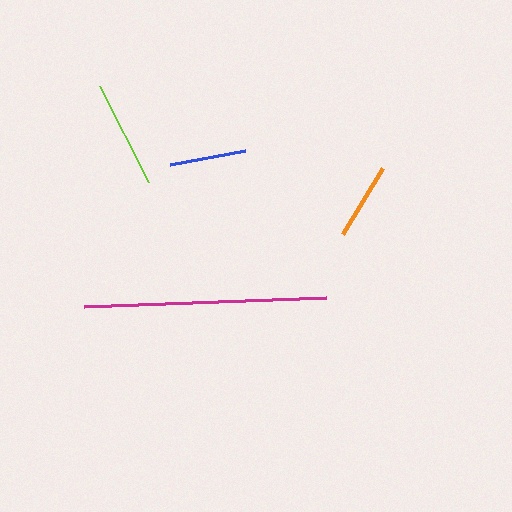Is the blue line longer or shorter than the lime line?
The lime line is longer than the blue line.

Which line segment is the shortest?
The blue line is the shortest at approximately 77 pixels.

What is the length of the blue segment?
The blue segment is approximately 77 pixels long.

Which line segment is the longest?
The magenta line is the longest at approximately 242 pixels.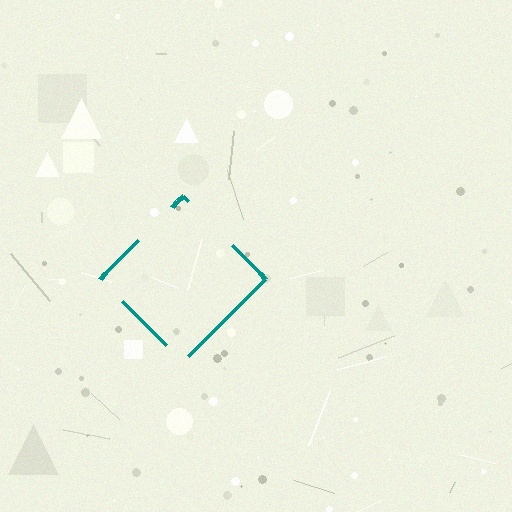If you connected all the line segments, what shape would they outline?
They would outline a diamond.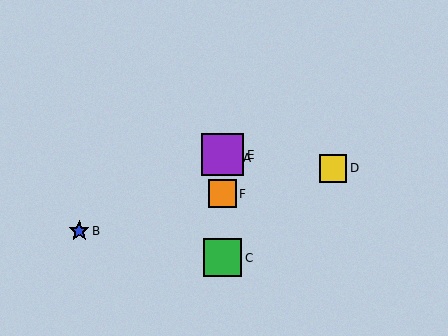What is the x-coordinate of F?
Object F is at x≈223.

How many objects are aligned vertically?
4 objects (A, C, E, F) are aligned vertically.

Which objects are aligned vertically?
Objects A, C, E, F are aligned vertically.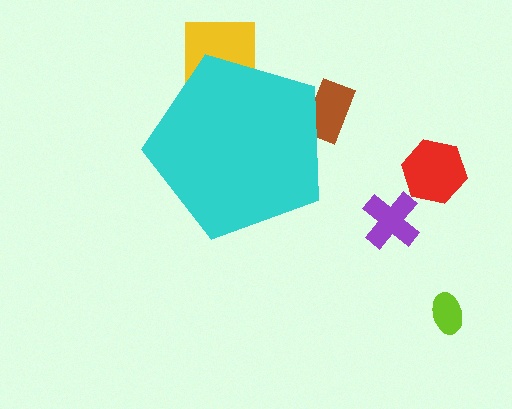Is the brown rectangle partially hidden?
Yes, the brown rectangle is partially hidden behind the cyan pentagon.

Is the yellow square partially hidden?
Yes, the yellow square is partially hidden behind the cyan pentagon.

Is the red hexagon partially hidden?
No, the red hexagon is fully visible.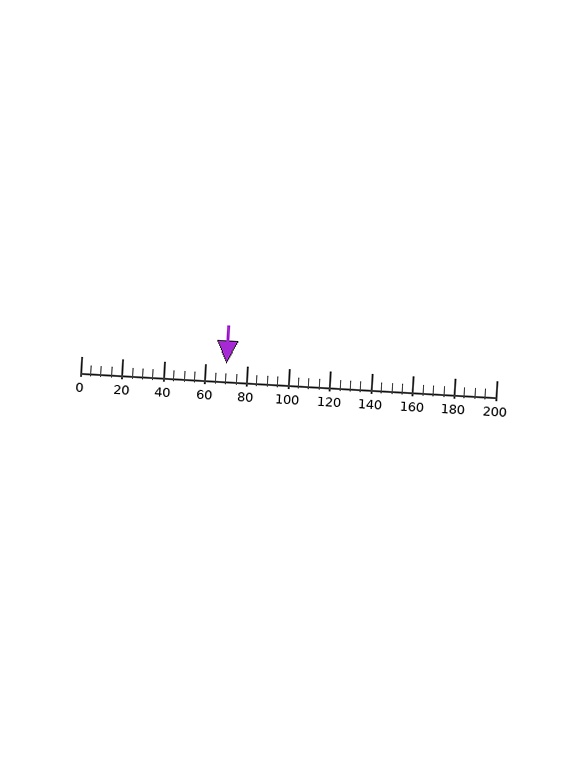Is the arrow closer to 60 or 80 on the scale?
The arrow is closer to 80.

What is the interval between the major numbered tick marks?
The major tick marks are spaced 20 units apart.